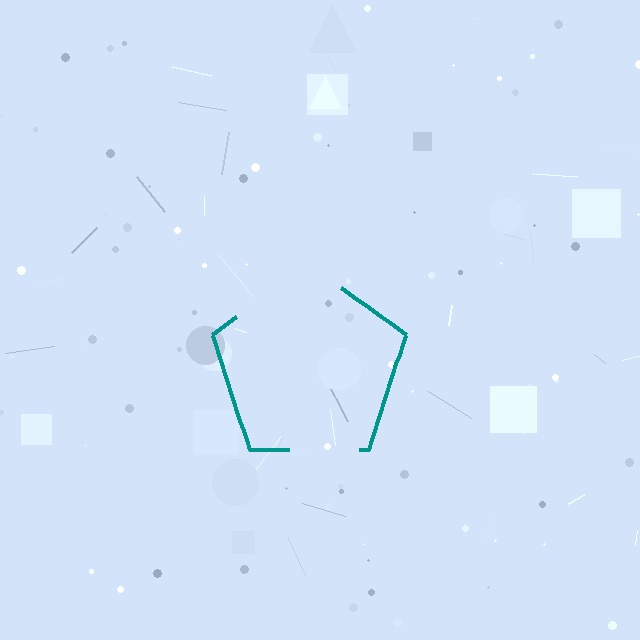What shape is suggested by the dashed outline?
The dashed outline suggests a pentagon.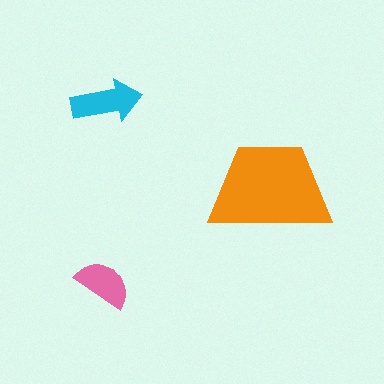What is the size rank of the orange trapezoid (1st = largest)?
1st.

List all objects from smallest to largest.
The pink semicircle, the cyan arrow, the orange trapezoid.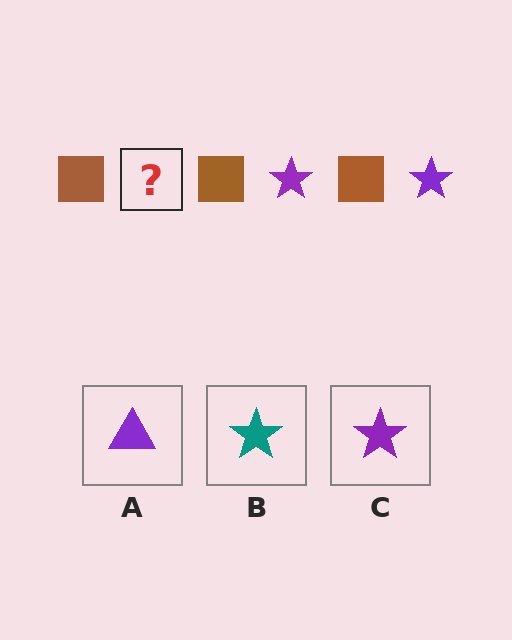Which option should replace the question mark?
Option C.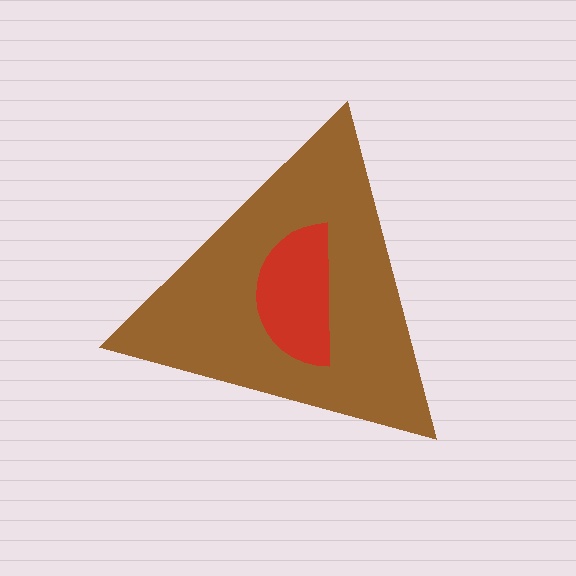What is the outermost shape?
The brown triangle.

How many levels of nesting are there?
2.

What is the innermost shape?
The red semicircle.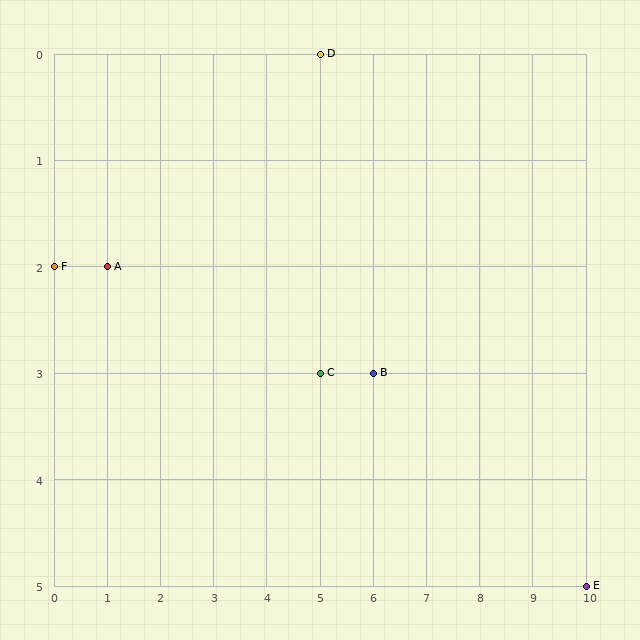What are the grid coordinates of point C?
Point C is at grid coordinates (5, 3).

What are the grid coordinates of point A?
Point A is at grid coordinates (1, 2).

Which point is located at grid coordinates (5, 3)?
Point C is at (5, 3).